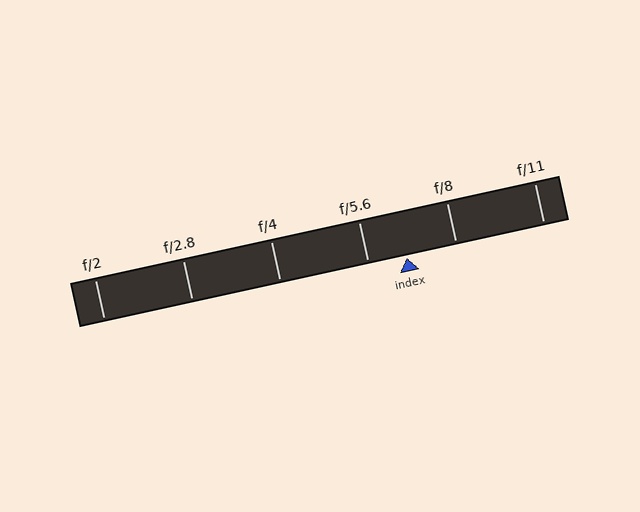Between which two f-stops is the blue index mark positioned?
The index mark is between f/5.6 and f/8.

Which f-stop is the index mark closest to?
The index mark is closest to f/5.6.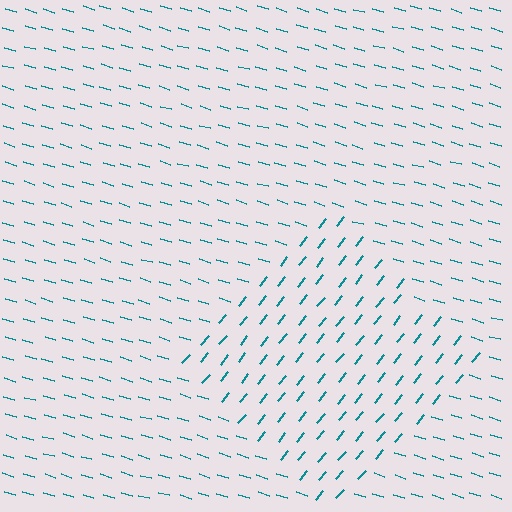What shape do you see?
I see a diamond.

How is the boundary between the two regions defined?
The boundary is defined purely by a change in line orientation (approximately 68 degrees difference). All lines are the same color and thickness.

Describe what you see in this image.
The image is filled with small teal line segments. A diamond region in the image has lines oriented differently from the surrounding lines, creating a visible texture boundary.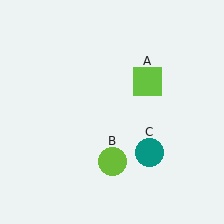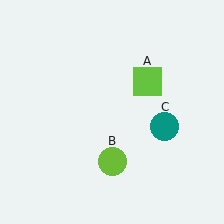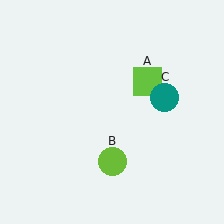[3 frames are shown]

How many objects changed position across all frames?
1 object changed position: teal circle (object C).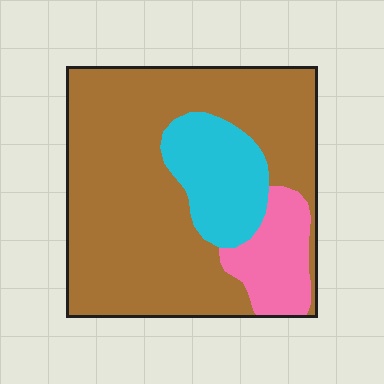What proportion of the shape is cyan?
Cyan takes up about one sixth (1/6) of the shape.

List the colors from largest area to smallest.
From largest to smallest: brown, cyan, pink.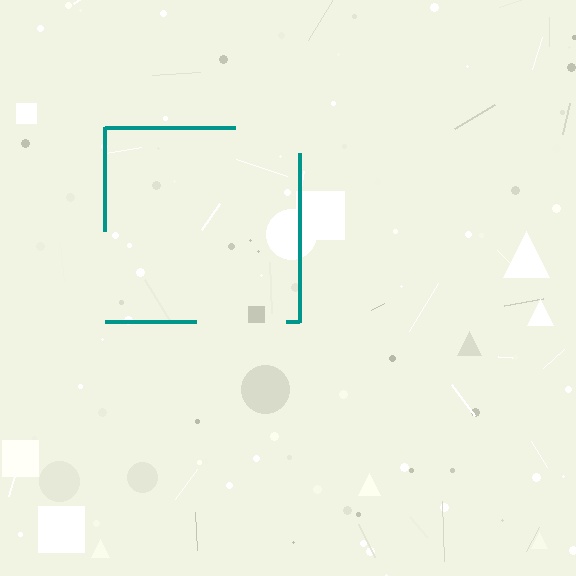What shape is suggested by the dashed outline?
The dashed outline suggests a square.